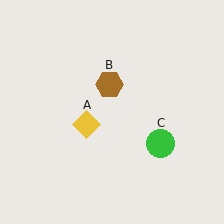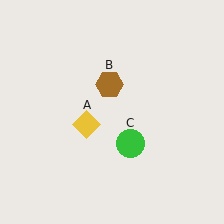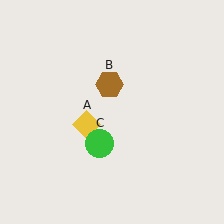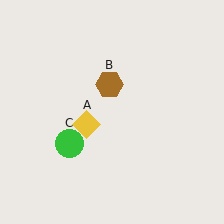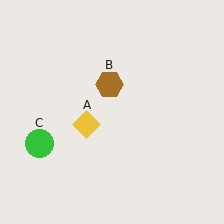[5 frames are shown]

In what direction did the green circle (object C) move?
The green circle (object C) moved left.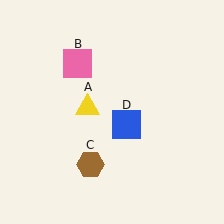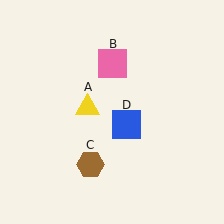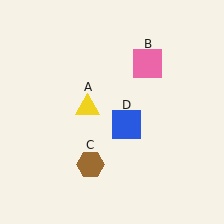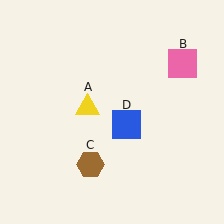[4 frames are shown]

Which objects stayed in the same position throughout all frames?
Yellow triangle (object A) and brown hexagon (object C) and blue square (object D) remained stationary.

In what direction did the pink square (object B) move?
The pink square (object B) moved right.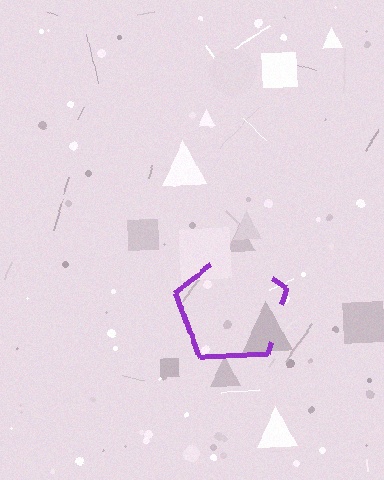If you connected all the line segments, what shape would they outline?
They would outline a pentagon.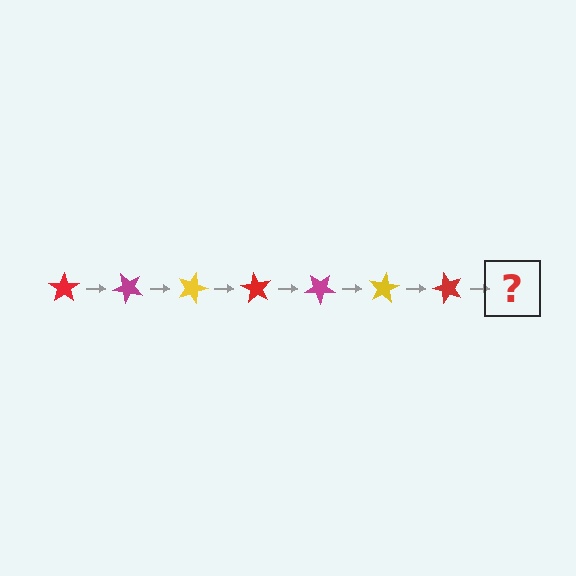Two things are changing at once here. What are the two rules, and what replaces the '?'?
The two rules are that it rotates 45 degrees each step and the color cycles through red, magenta, and yellow. The '?' should be a magenta star, rotated 315 degrees from the start.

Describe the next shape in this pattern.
It should be a magenta star, rotated 315 degrees from the start.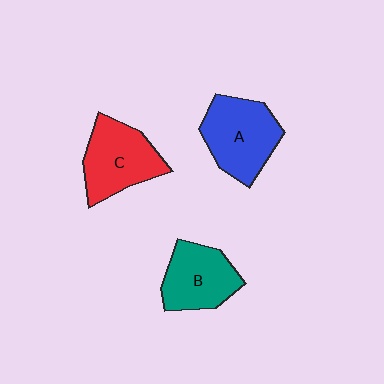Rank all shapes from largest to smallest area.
From largest to smallest: A (blue), C (red), B (teal).